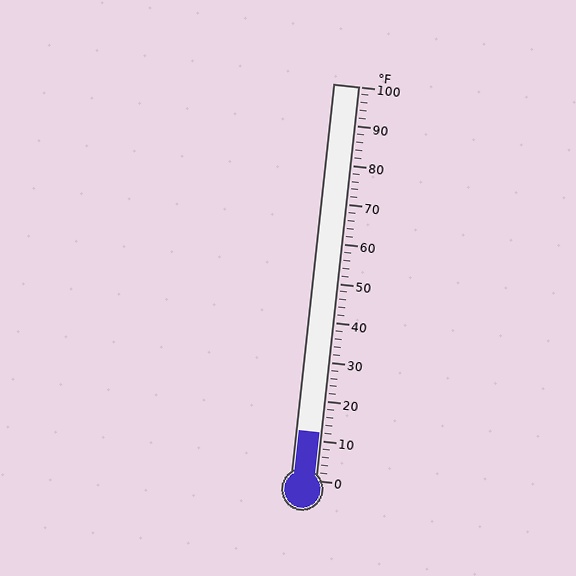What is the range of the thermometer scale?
The thermometer scale ranges from 0°F to 100°F.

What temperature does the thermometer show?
The thermometer shows approximately 12°F.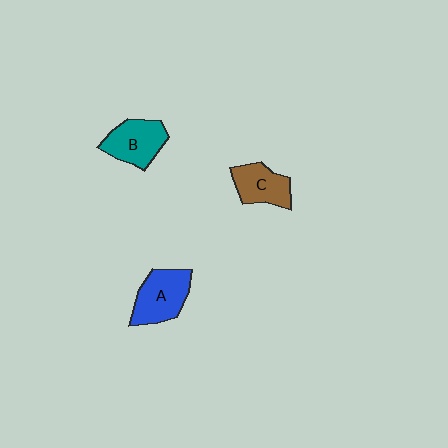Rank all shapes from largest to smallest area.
From largest to smallest: A (blue), B (teal), C (brown).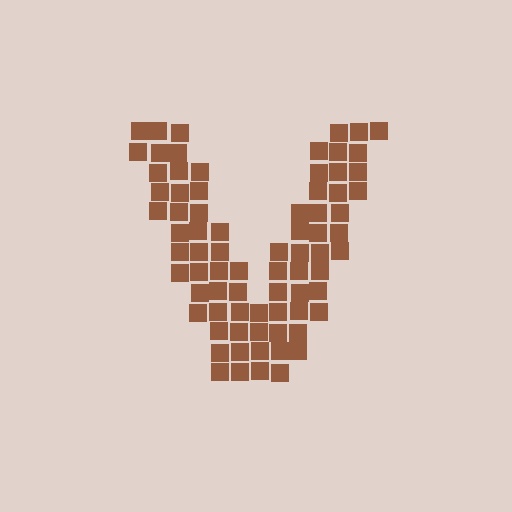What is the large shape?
The large shape is the letter V.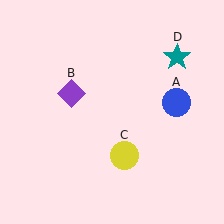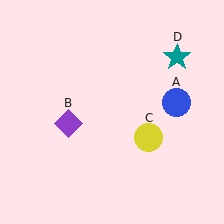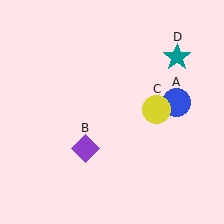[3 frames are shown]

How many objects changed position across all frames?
2 objects changed position: purple diamond (object B), yellow circle (object C).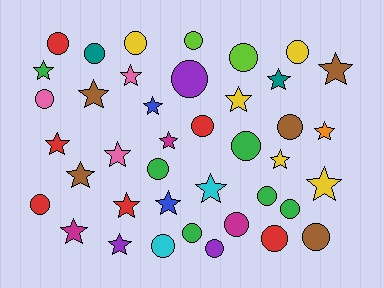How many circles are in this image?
There are 21 circles.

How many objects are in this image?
There are 40 objects.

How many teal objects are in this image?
There are 2 teal objects.